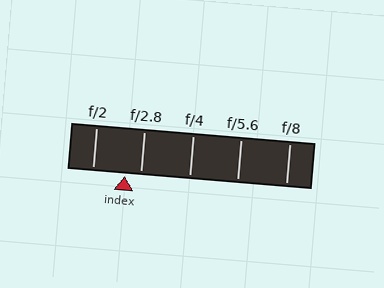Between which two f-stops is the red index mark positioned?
The index mark is between f/2 and f/2.8.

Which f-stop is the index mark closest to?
The index mark is closest to f/2.8.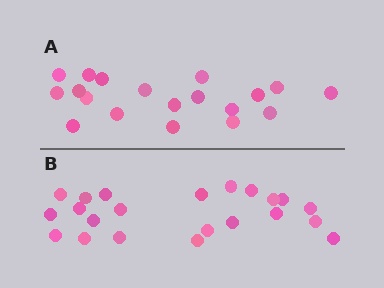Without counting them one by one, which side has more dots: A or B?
Region B (the bottom region) has more dots.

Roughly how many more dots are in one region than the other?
Region B has just a few more — roughly 2 or 3 more dots than region A.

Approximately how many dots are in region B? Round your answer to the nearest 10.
About 20 dots. (The exact count is 22, which rounds to 20.)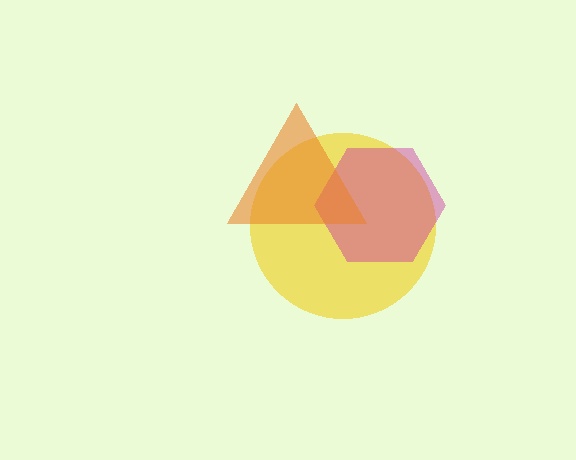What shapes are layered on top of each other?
The layered shapes are: a yellow circle, a magenta hexagon, an orange triangle.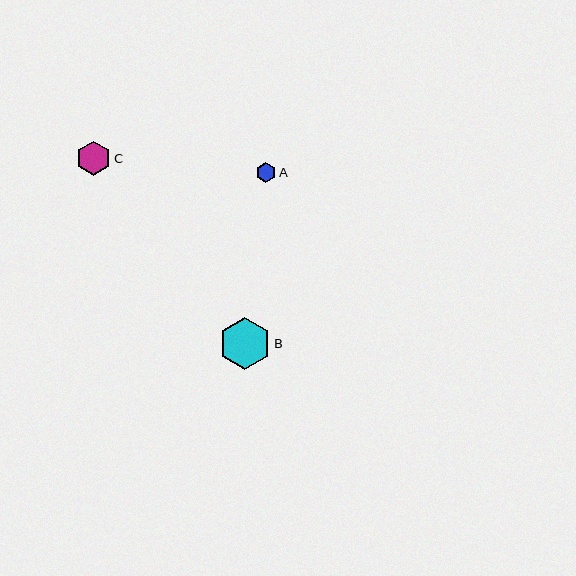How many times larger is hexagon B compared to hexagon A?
Hexagon B is approximately 2.7 times the size of hexagon A.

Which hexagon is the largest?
Hexagon B is the largest with a size of approximately 52 pixels.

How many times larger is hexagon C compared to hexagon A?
Hexagon C is approximately 1.8 times the size of hexagon A.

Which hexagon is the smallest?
Hexagon A is the smallest with a size of approximately 19 pixels.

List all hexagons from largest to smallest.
From largest to smallest: B, C, A.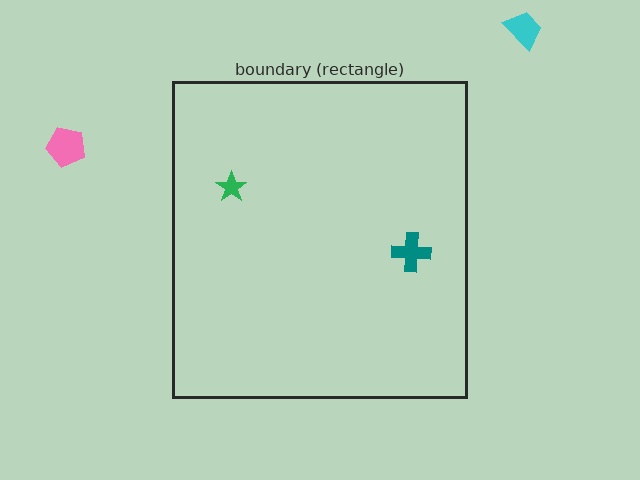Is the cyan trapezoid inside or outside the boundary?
Outside.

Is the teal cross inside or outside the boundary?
Inside.